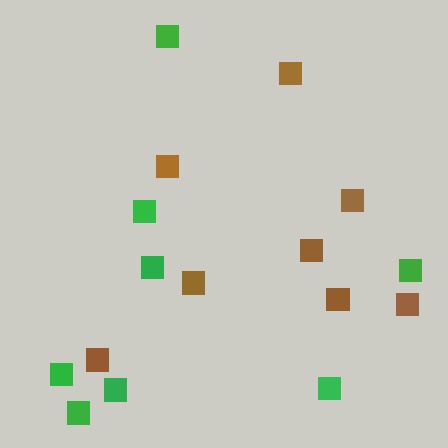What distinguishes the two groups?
There are 2 groups: one group of brown squares (8) and one group of green squares (8).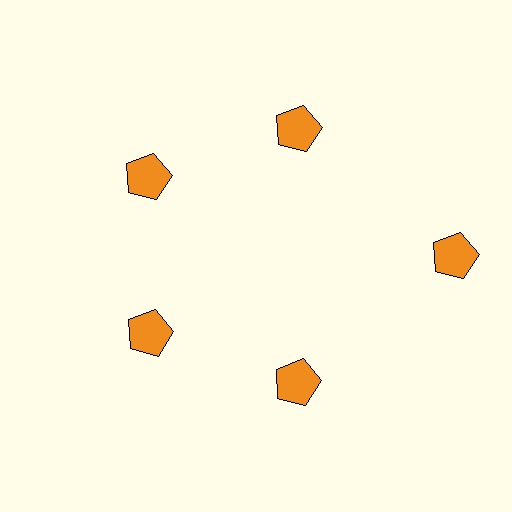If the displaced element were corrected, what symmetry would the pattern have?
It would have 5-fold rotational symmetry — the pattern would map onto itself every 72 degrees.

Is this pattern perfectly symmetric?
No. The 5 orange pentagons are arranged in a ring, but one element near the 3 o'clock position is pushed outward from the center, breaking the 5-fold rotational symmetry.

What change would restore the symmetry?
The symmetry would be restored by moving it inward, back onto the ring so that all 5 pentagons sit at equal angles and equal distance from the center.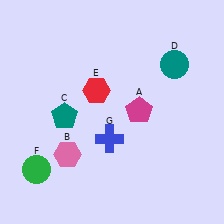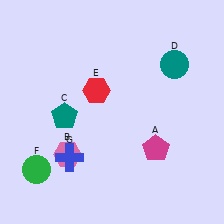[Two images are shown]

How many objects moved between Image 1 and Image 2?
2 objects moved between the two images.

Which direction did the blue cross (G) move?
The blue cross (G) moved left.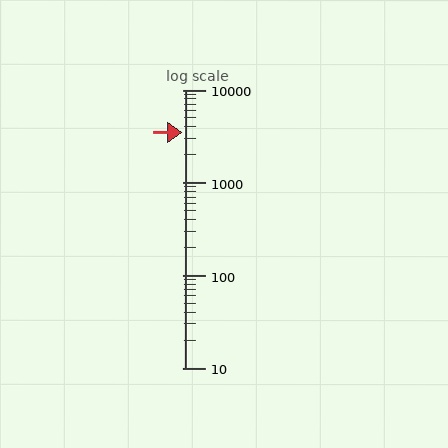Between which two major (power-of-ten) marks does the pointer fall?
The pointer is between 1000 and 10000.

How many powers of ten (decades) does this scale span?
The scale spans 3 decades, from 10 to 10000.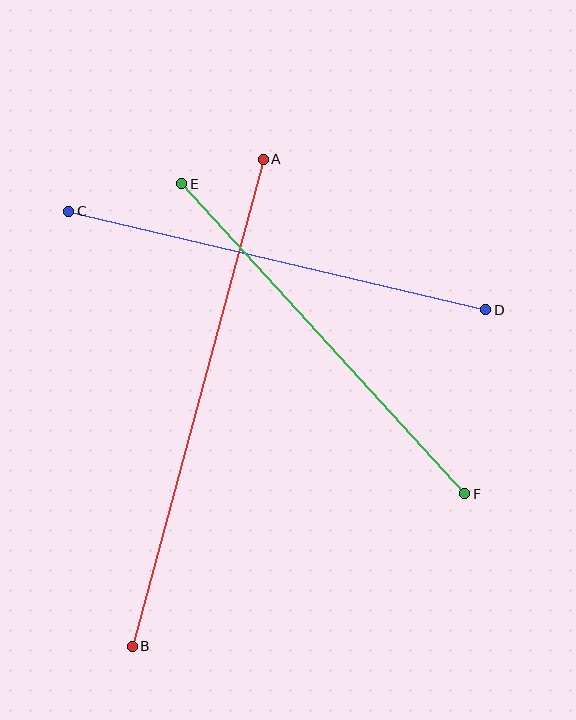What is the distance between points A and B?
The distance is approximately 504 pixels.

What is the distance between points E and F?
The distance is approximately 420 pixels.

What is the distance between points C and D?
The distance is approximately 429 pixels.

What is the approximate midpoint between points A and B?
The midpoint is at approximately (198, 403) pixels.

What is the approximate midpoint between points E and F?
The midpoint is at approximately (323, 339) pixels.